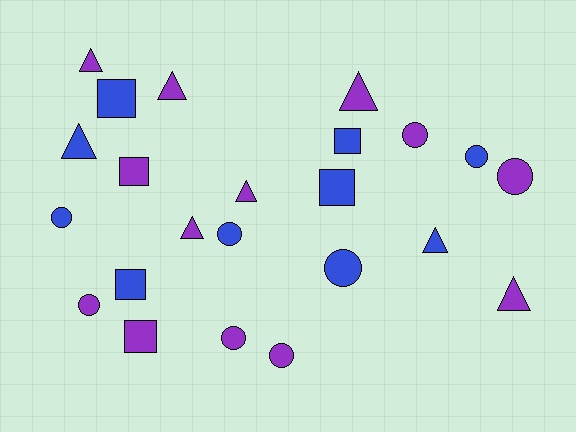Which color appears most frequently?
Purple, with 13 objects.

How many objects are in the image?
There are 23 objects.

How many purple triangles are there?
There are 6 purple triangles.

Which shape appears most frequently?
Circle, with 9 objects.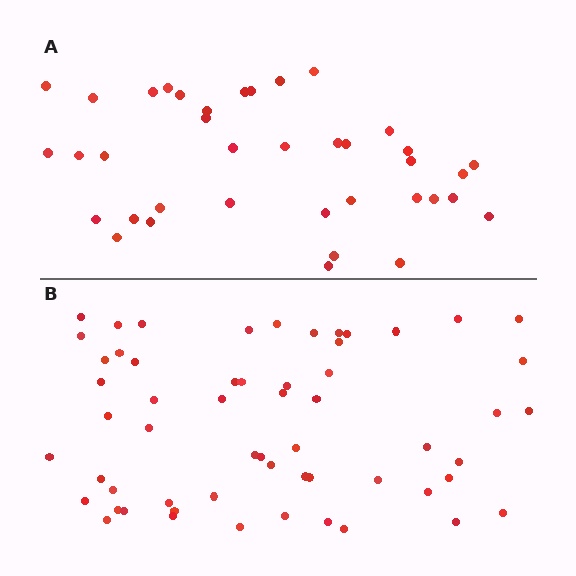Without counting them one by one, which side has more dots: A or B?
Region B (the bottom region) has more dots.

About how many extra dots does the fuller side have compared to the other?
Region B has approximately 20 more dots than region A.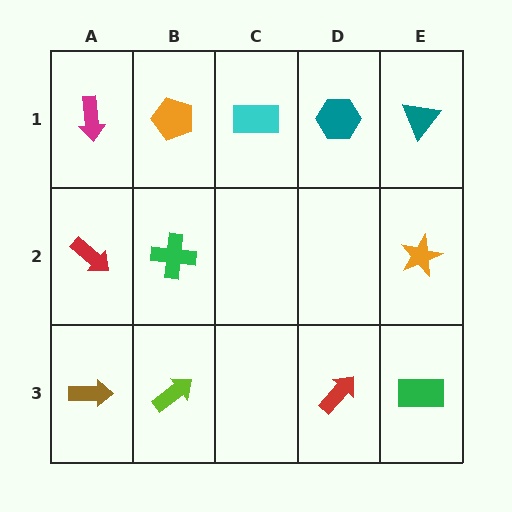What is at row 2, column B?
A green cross.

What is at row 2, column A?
A red arrow.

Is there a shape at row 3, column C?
No, that cell is empty.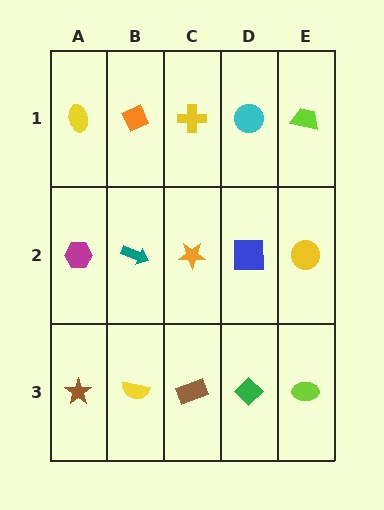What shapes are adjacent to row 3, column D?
A blue square (row 2, column D), a brown rectangle (row 3, column C), a lime ellipse (row 3, column E).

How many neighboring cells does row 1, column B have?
3.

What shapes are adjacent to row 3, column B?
A teal arrow (row 2, column B), a brown star (row 3, column A), a brown rectangle (row 3, column C).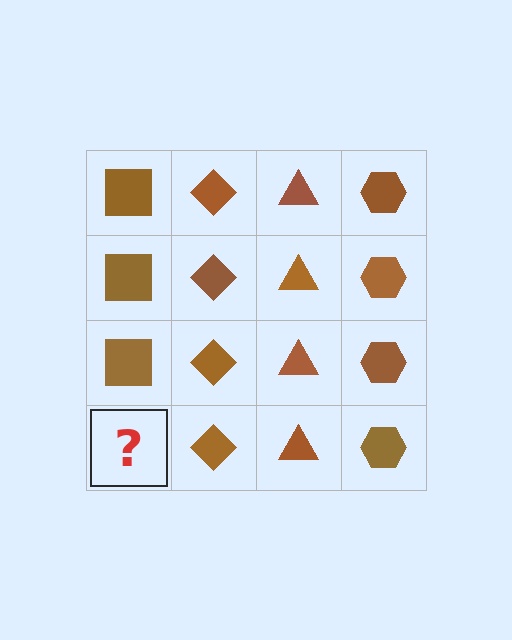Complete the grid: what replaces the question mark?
The question mark should be replaced with a brown square.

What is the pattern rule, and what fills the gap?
The rule is that each column has a consistent shape. The gap should be filled with a brown square.